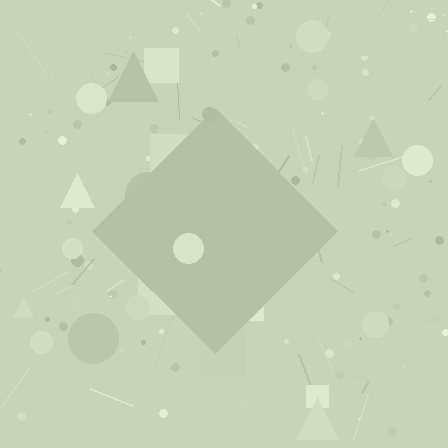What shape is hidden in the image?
A diamond is hidden in the image.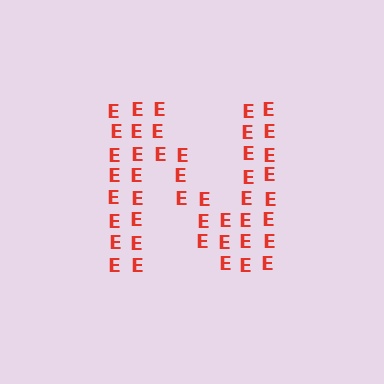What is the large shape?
The large shape is the letter N.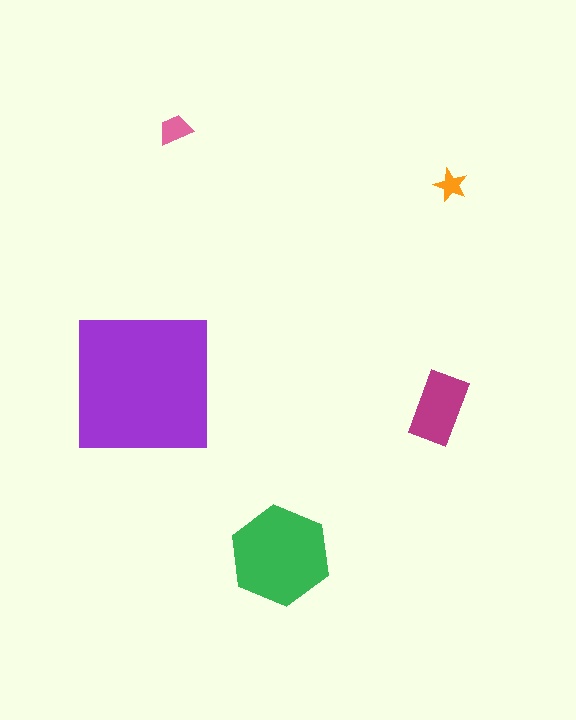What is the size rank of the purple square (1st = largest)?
1st.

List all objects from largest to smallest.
The purple square, the green hexagon, the magenta rectangle, the pink trapezoid, the orange star.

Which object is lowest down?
The green hexagon is bottommost.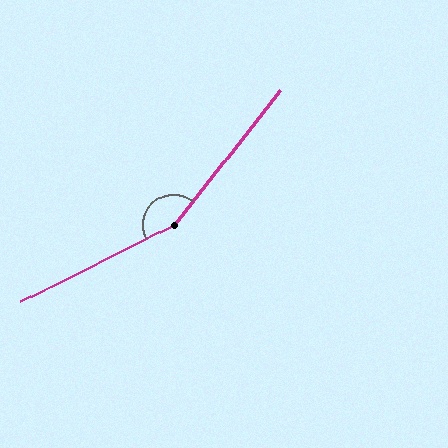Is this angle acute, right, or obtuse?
It is obtuse.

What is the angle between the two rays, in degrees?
Approximately 155 degrees.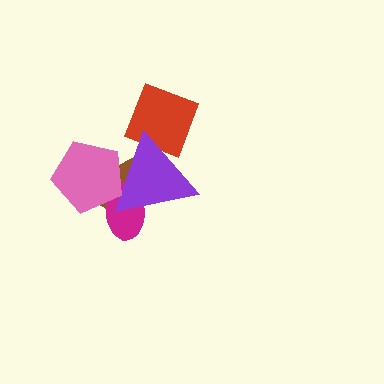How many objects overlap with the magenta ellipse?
3 objects overlap with the magenta ellipse.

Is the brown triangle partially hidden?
Yes, it is partially covered by another shape.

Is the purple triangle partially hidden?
Yes, it is partially covered by another shape.